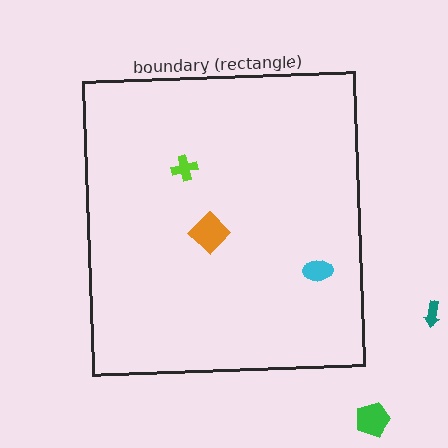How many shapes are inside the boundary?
3 inside, 2 outside.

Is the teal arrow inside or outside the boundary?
Outside.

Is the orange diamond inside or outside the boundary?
Inside.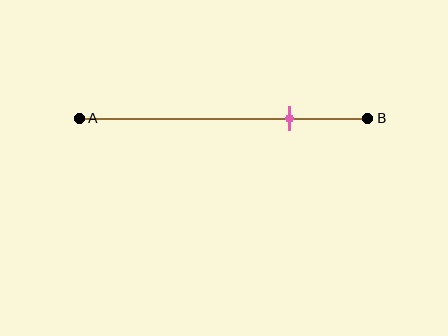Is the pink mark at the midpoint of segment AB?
No, the mark is at about 75% from A, not at the 50% midpoint.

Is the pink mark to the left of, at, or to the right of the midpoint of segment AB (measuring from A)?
The pink mark is to the right of the midpoint of segment AB.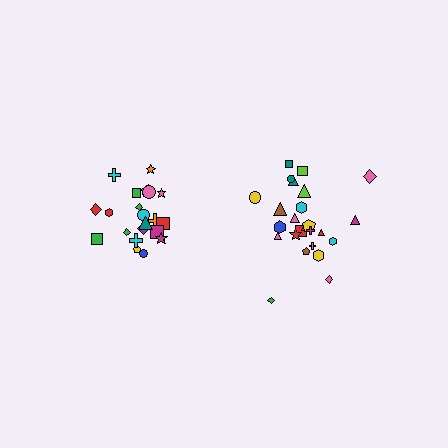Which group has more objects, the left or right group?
The right group.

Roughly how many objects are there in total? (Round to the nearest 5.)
Roughly 45 objects in total.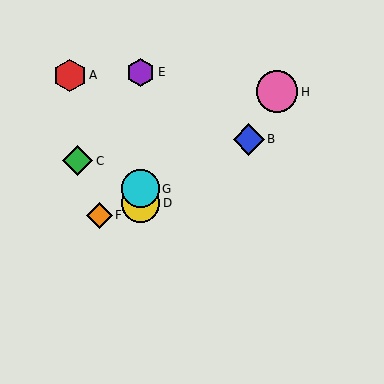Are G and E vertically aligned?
Yes, both are at x≈140.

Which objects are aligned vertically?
Objects D, E, G are aligned vertically.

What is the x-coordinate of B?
Object B is at x≈249.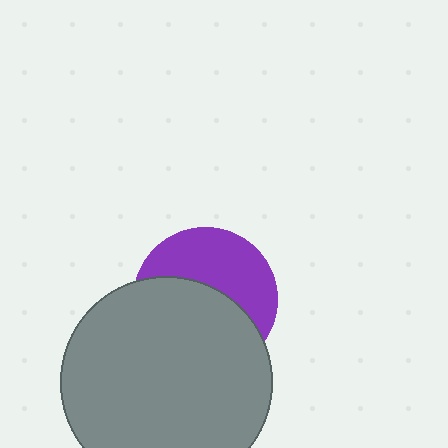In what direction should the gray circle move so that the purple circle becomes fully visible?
The gray circle should move down. That is the shortest direction to clear the overlap and leave the purple circle fully visible.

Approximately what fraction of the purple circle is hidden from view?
Roughly 55% of the purple circle is hidden behind the gray circle.